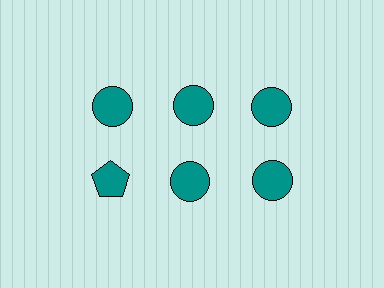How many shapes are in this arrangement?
There are 6 shapes arranged in a grid pattern.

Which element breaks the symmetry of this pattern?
The teal pentagon in the second row, leftmost column breaks the symmetry. All other shapes are teal circles.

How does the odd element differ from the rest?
It has a different shape: pentagon instead of circle.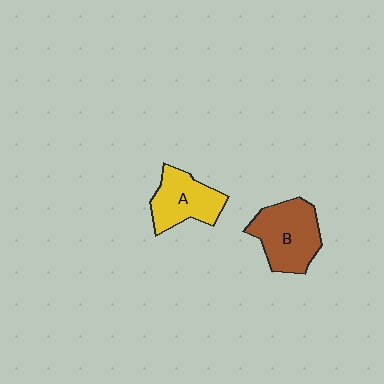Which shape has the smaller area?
Shape A (yellow).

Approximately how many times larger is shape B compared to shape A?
Approximately 1.2 times.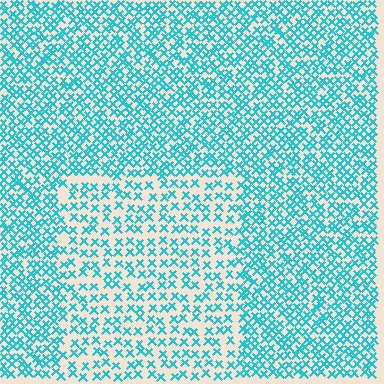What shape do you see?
I see a rectangle.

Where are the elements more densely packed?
The elements are more densely packed outside the rectangle boundary.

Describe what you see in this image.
The image contains small cyan elements arranged at two different densities. A rectangle-shaped region is visible where the elements are less densely packed than the surrounding area.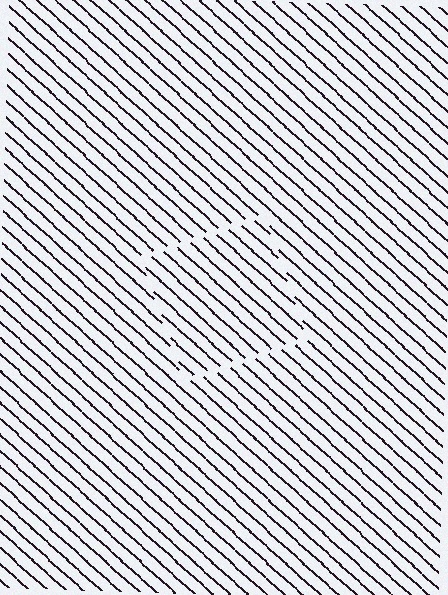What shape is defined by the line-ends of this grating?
An illusory square. The interior of the shape contains the same grating, shifted by half a period — the contour is defined by the phase discontinuity where line-ends from the inner and outer gratings abut.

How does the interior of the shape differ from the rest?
The interior of the shape contains the same grating, shifted by half a period — the contour is defined by the phase discontinuity where line-ends from the inner and outer gratings abut.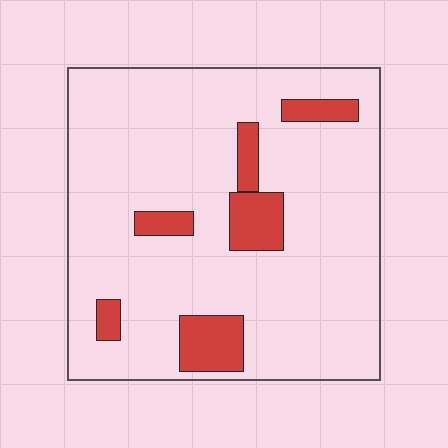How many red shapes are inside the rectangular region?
6.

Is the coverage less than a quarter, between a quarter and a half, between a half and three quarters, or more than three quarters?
Less than a quarter.